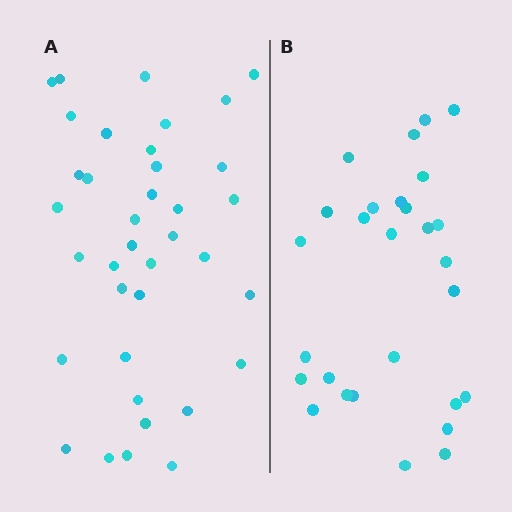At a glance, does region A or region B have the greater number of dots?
Region A (the left region) has more dots.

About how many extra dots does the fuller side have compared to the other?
Region A has roughly 8 or so more dots than region B.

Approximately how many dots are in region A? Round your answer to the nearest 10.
About 40 dots. (The exact count is 37, which rounds to 40.)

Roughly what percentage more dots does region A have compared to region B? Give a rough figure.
About 30% more.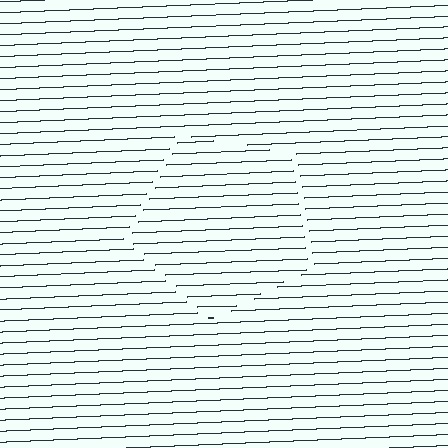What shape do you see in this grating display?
An illusory pentagon. The interior of the shape contains the same grating, shifted by half a period — the contour is defined by the phase discontinuity where line-ends from the inner and outer gratings abut.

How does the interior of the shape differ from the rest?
The interior of the shape contains the same grating, shifted by half a period — the contour is defined by the phase discontinuity where line-ends from the inner and outer gratings abut.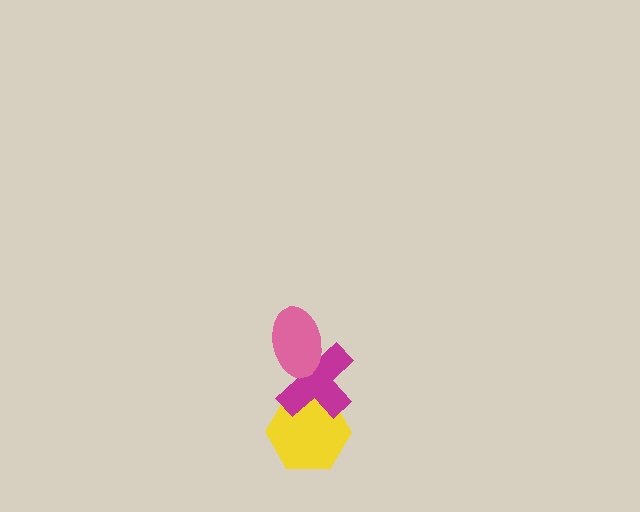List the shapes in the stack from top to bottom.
From top to bottom: the pink ellipse, the magenta cross, the yellow hexagon.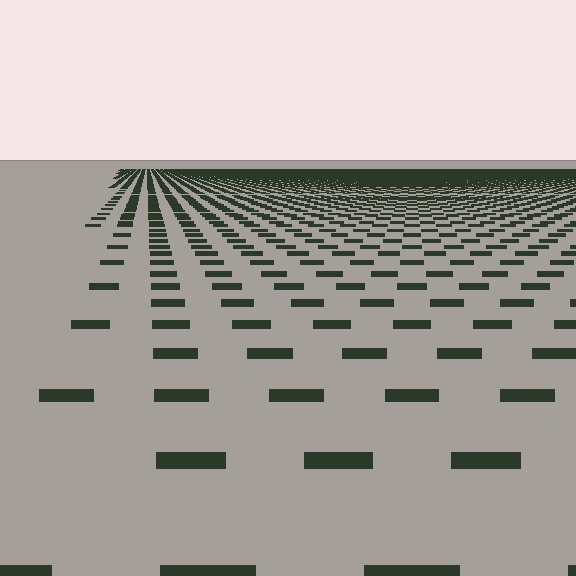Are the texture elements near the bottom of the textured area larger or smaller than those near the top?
Larger. Near the bottom, elements are closer to the viewer and appear at a bigger on-screen size.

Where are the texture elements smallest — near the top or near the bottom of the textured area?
Near the top.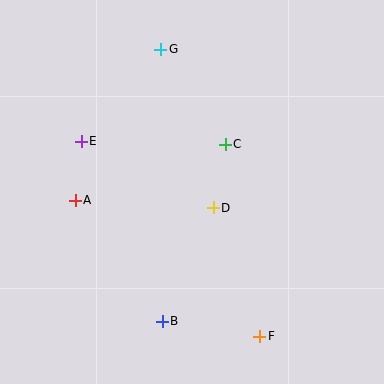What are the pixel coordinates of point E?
Point E is at (81, 141).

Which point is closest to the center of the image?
Point D at (213, 208) is closest to the center.